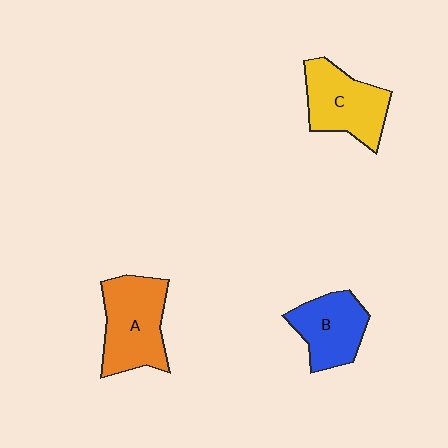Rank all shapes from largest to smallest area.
From largest to smallest: A (orange), C (yellow), B (blue).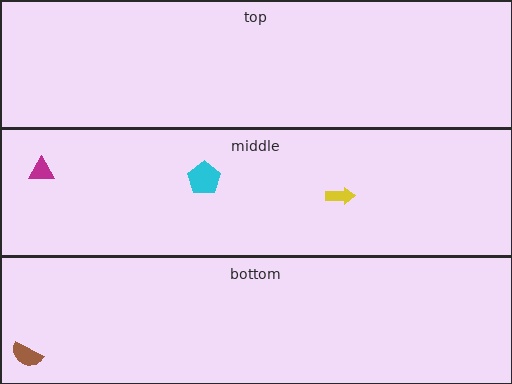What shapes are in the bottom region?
The brown semicircle.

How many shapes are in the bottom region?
1.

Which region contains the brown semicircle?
The bottom region.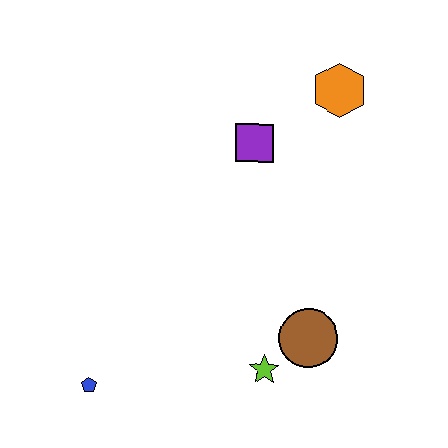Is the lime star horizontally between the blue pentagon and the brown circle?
Yes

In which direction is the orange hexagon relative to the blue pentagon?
The orange hexagon is above the blue pentagon.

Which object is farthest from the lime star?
The orange hexagon is farthest from the lime star.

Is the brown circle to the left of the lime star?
No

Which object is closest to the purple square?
The orange hexagon is closest to the purple square.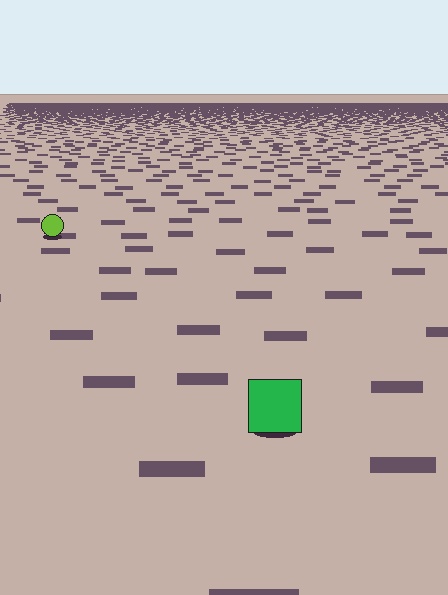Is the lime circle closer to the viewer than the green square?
No. The green square is closer — you can tell from the texture gradient: the ground texture is coarser near it.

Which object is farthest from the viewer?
The lime circle is farthest from the viewer. It appears smaller and the ground texture around it is denser.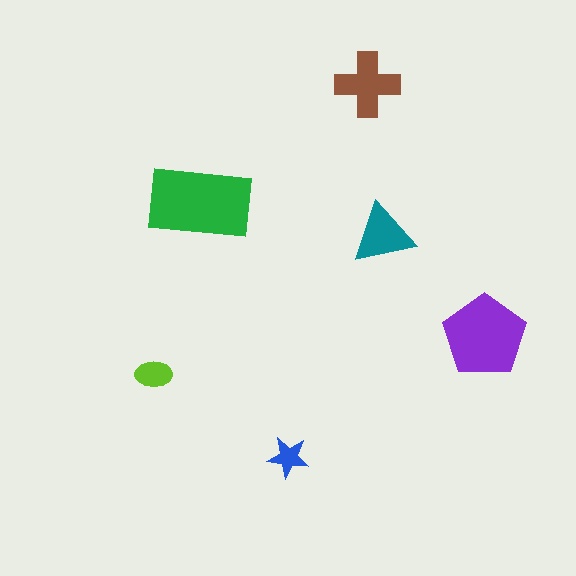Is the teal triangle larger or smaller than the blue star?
Larger.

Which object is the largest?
The green rectangle.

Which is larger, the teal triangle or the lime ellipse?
The teal triangle.